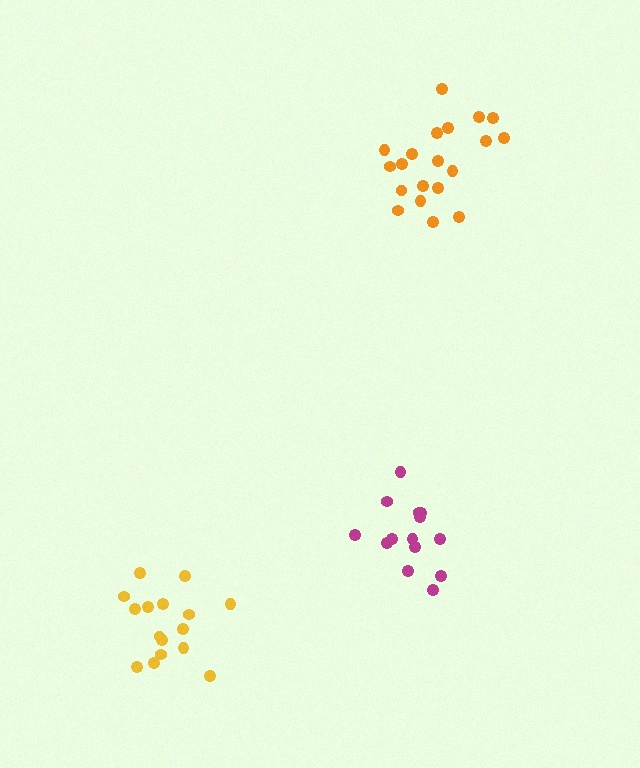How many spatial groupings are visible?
There are 3 spatial groupings.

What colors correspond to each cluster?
The clusters are colored: magenta, orange, yellow.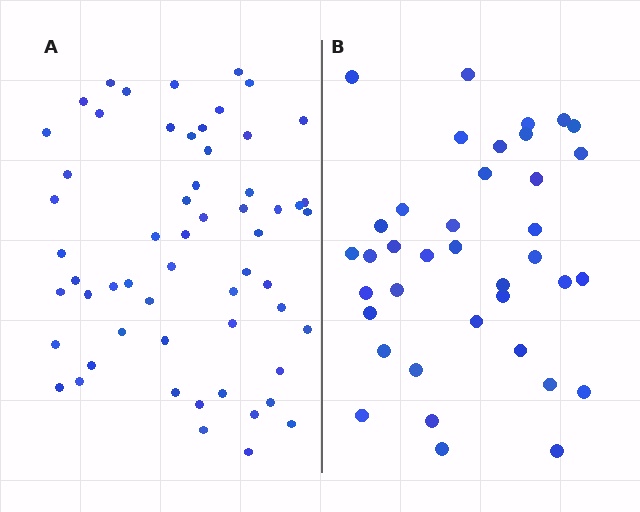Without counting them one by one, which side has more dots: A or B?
Region A (the left region) has more dots.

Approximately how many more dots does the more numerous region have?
Region A has approximately 20 more dots than region B.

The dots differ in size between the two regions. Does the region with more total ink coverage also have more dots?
No. Region B has more total ink coverage because its dots are larger, but region A actually contains more individual dots. Total area can be misleading — the number of items is what matters here.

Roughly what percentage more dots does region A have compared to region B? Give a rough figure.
About 55% more.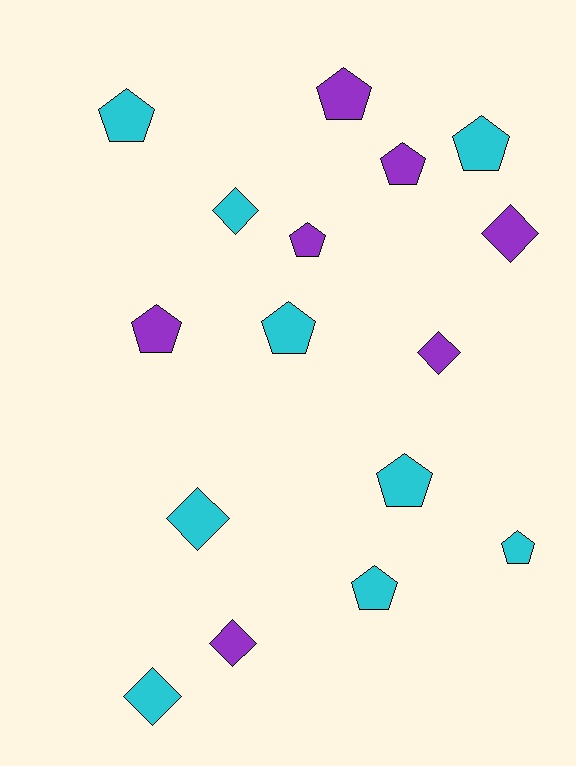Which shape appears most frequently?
Pentagon, with 10 objects.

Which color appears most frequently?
Cyan, with 9 objects.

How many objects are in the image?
There are 16 objects.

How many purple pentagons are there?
There are 4 purple pentagons.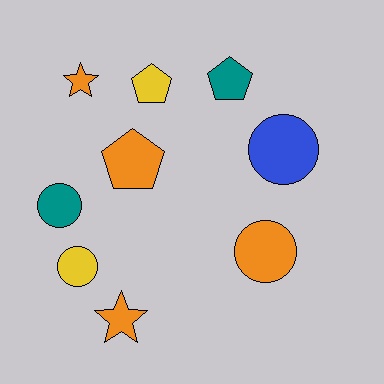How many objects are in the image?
There are 9 objects.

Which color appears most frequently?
Orange, with 4 objects.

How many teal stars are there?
There are no teal stars.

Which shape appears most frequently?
Circle, with 4 objects.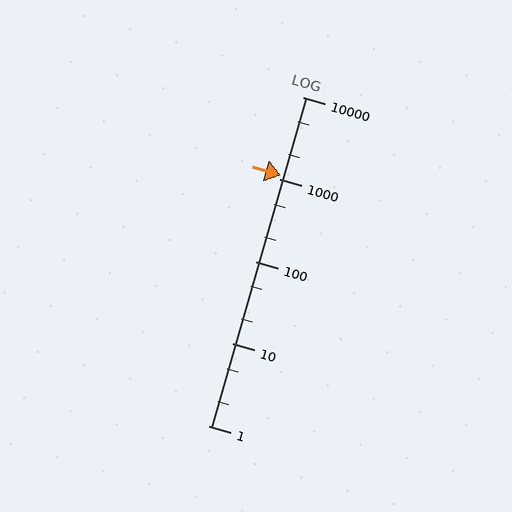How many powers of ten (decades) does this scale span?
The scale spans 4 decades, from 1 to 10000.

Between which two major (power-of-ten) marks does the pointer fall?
The pointer is between 1000 and 10000.